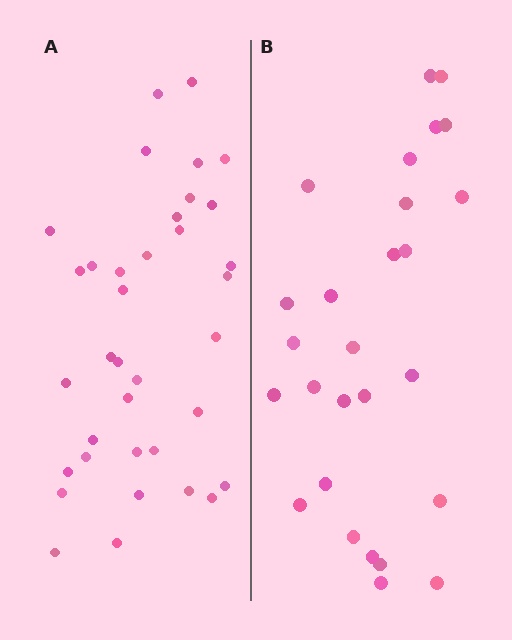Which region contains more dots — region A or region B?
Region A (the left region) has more dots.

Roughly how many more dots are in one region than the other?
Region A has roughly 8 or so more dots than region B.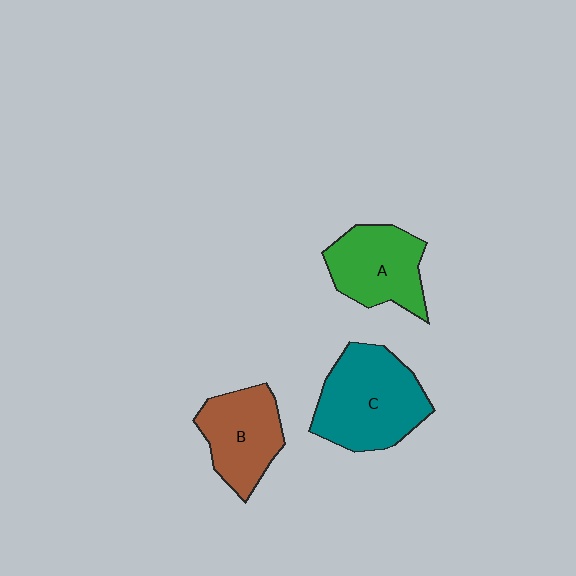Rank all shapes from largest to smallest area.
From largest to smallest: C (teal), A (green), B (brown).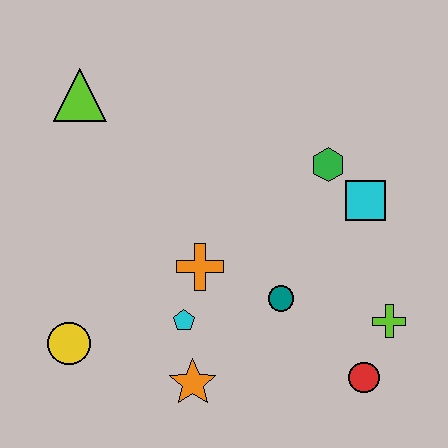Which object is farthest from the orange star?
The lime triangle is farthest from the orange star.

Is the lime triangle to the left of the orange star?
Yes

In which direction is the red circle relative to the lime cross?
The red circle is below the lime cross.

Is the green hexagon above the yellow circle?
Yes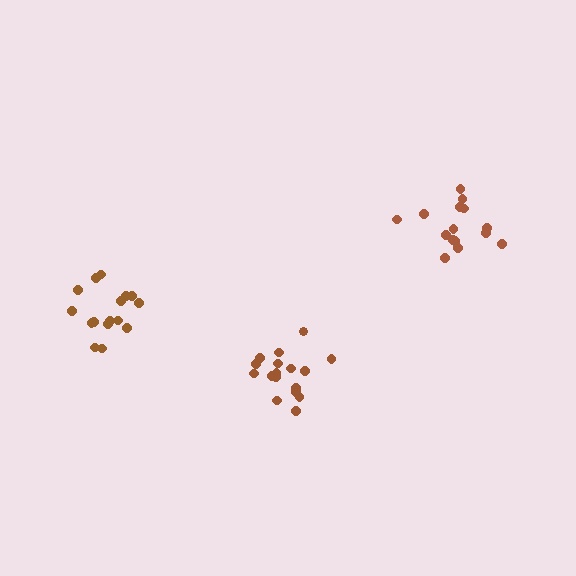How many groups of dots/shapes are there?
There are 3 groups.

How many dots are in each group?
Group 1: 16 dots, Group 2: 15 dots, Group 3: 17 dots (48 total).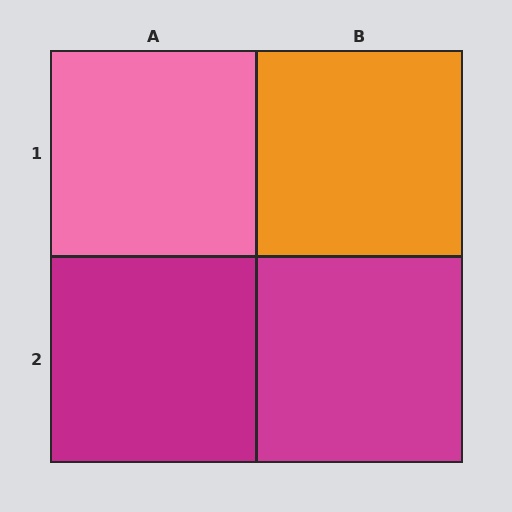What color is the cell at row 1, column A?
Pink.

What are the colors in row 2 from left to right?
Magenta, magenta.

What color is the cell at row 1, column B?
Orange.